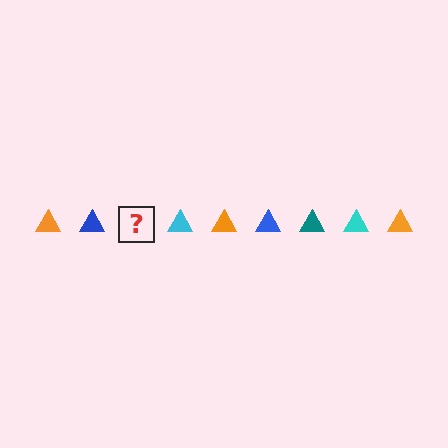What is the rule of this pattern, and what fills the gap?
The rule is that the pattern cycles through orange, blue, teal, cyan triangles. The gap should be filled with a teal triangle.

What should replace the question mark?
The question mark should be replaced with a teal triangle.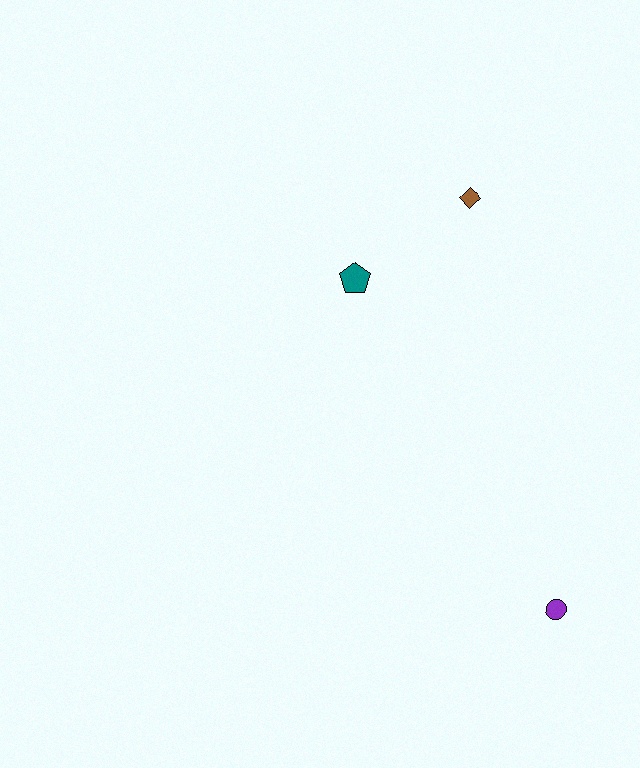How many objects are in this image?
There are 3 objects.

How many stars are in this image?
There are no stars.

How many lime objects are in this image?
There are no lime objects.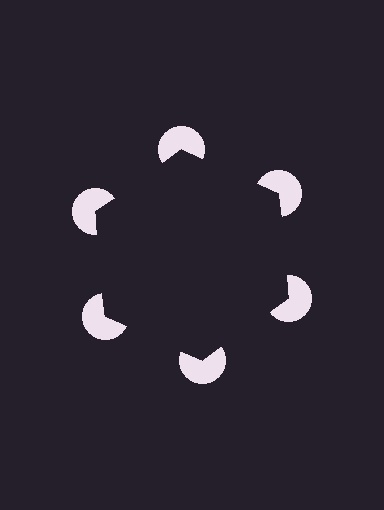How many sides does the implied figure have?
6 sides.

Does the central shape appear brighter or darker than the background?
It typically appears slightly darker than the background, even though no actual brightness change is drawn.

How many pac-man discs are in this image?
There are 6 — one at each vertex of the illusory hexagon.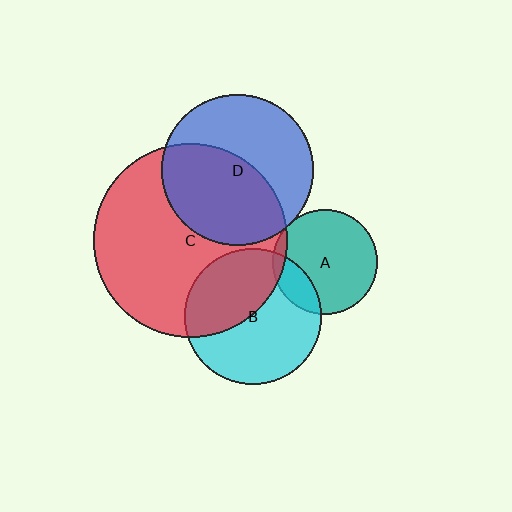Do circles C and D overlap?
Yes.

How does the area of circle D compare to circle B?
Approximately 1.2 times.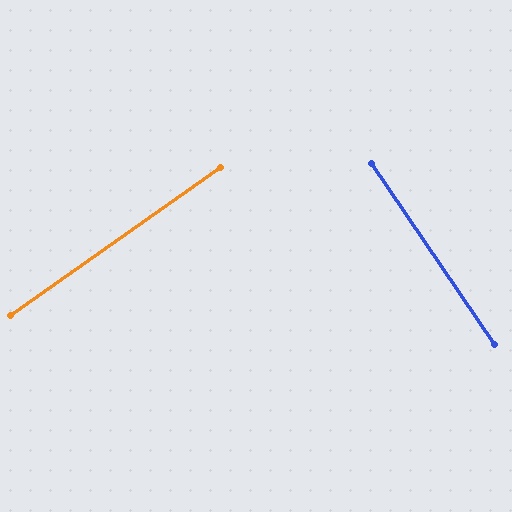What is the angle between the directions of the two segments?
Approximately 89 degrees.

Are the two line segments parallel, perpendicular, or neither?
Perpendicular — they meet at approximately 89°.